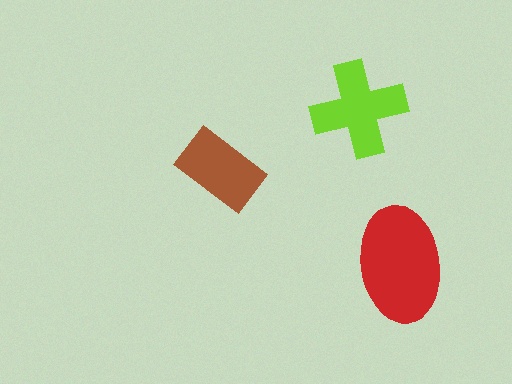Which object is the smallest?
The brown rectangle.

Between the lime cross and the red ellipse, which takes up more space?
The red ellipse.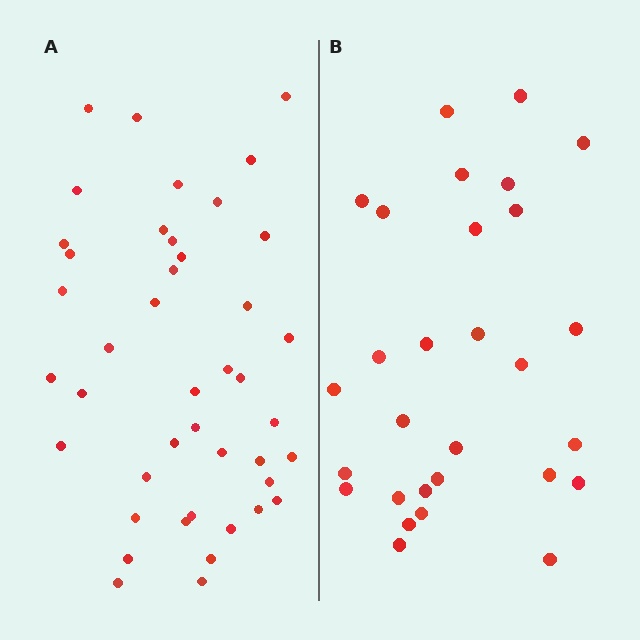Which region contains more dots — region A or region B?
Region A (the left region) has more dots.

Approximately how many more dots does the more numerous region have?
Region A has approximately 15 more dots than region B.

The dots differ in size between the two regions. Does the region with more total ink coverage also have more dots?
No. Region B has more total ink coverage because its dots are larger, but region A actually contains more individual dots. Total area can be misleading — the number of items is what matters here.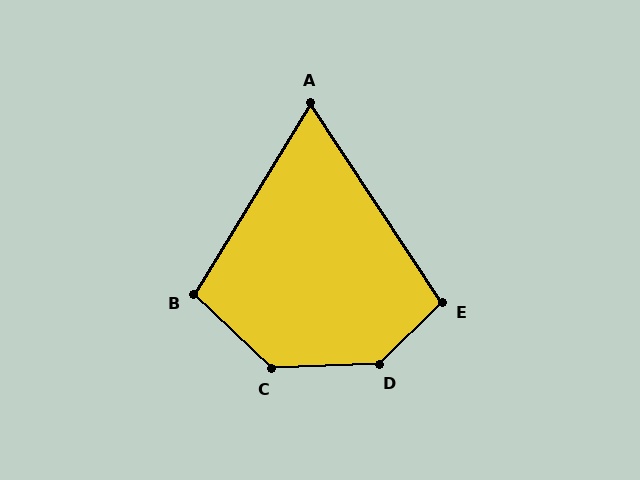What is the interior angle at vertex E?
Approximately 101 degrees (obtuse).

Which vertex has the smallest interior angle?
A, at approximately 65 degrees.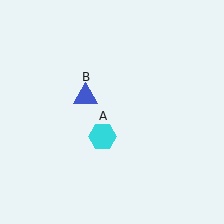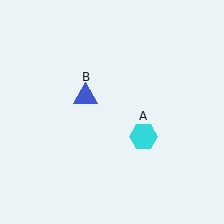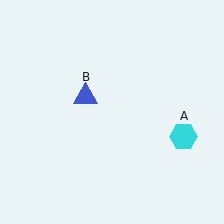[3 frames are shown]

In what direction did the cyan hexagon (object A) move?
The cyan hexagon (object A) moved right.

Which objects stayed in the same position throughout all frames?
Blue triangle (object B) remained stationary.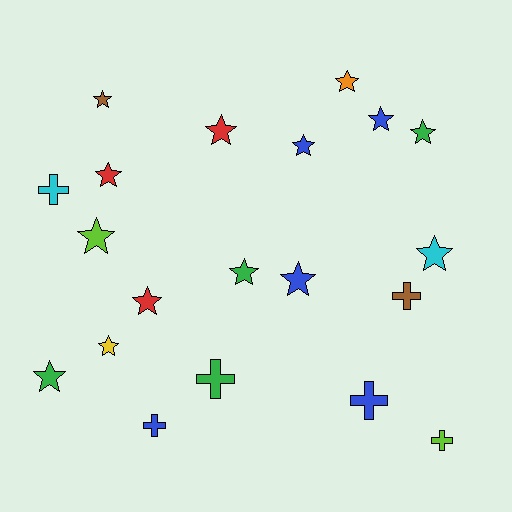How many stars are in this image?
There are 14 stars.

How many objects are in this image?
There are 20 objects.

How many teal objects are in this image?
There are no teal objects.